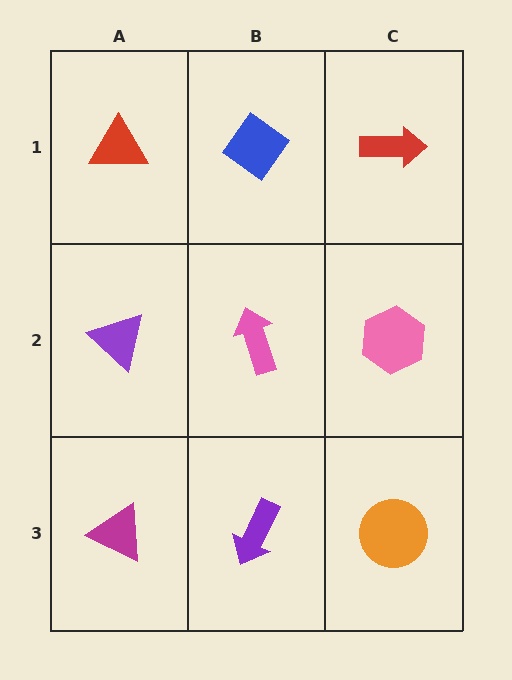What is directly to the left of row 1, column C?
A blue diamond.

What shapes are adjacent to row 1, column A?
A purple triangle (row 2, column A), a blue diamond (row 1, column B).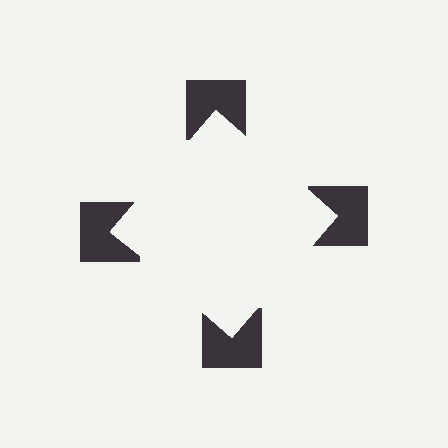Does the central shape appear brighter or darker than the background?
It typically appears slightly brighter than the background, even though no actual brightness change is drawn.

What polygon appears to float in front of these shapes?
An illusory square — its edges are inferred from the aligned wedge cuts in the notched squares, not physically drawn.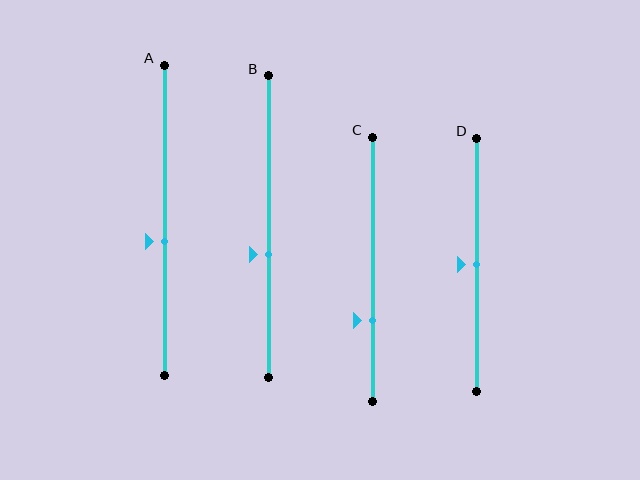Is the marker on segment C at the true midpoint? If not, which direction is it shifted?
No, the marker on segment C is shifted downward by about 19% of the segment length.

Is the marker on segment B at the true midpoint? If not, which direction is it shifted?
No, the marker on segment B is shifted downward by about 9% of the segment length.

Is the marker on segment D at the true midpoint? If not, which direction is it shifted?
Yes, the marker on segment D is at the true midpoint.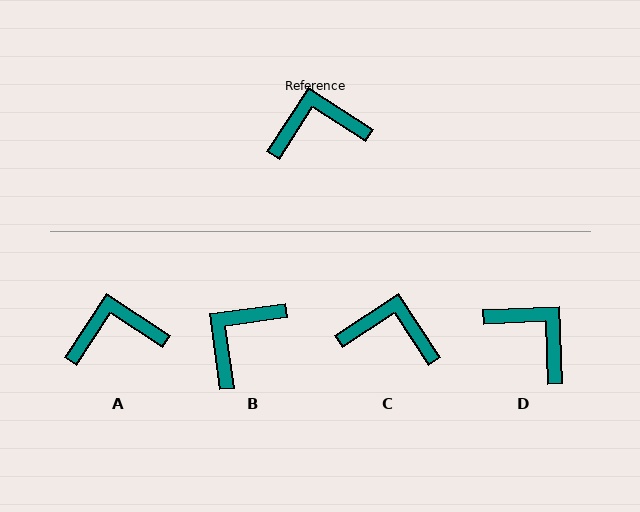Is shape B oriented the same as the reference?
No, it is off by about 41 degrees.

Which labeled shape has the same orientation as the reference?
A.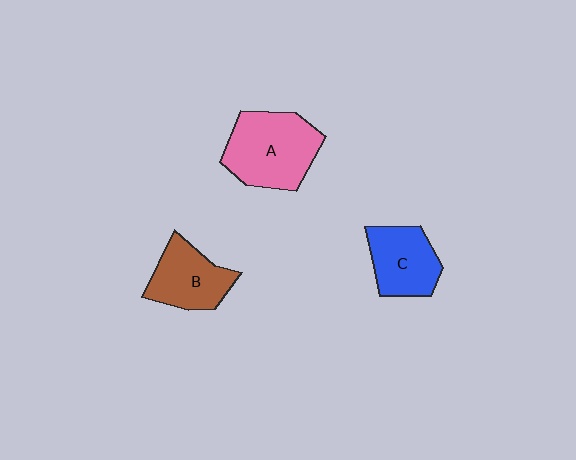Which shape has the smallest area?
Shape C (blue).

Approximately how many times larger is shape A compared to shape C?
Approximately 1.4 times.